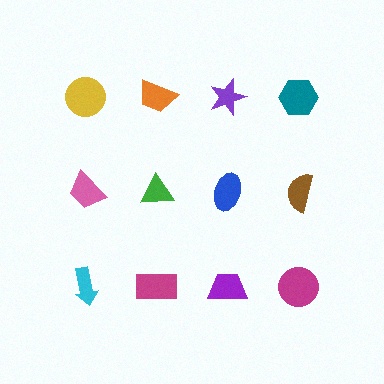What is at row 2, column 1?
A pink trapezoid.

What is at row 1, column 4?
A teal hexagon.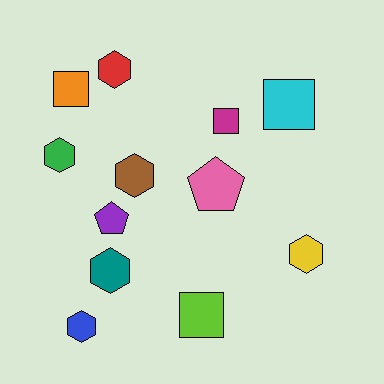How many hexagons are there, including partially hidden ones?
There are 6 hexagons.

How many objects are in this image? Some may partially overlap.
There are 12 objects.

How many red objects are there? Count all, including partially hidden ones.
There is 1 red object.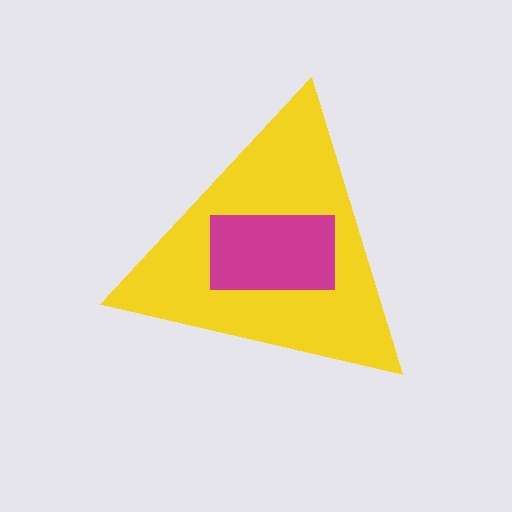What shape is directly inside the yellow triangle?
The magenta rectangle.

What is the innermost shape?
The magenta rectangle.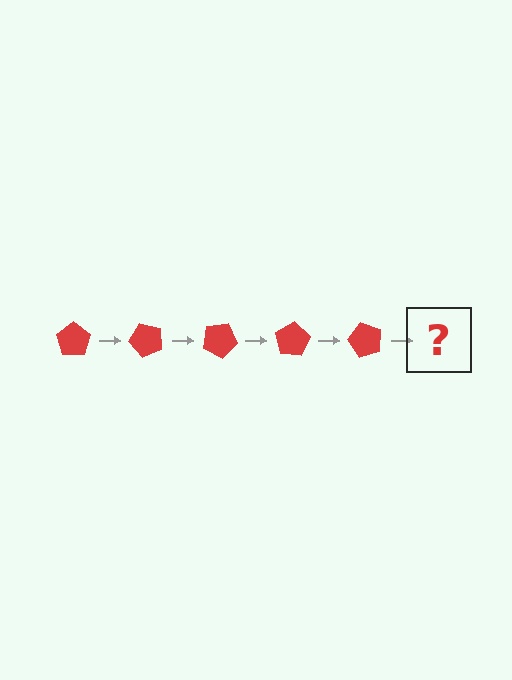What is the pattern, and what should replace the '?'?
The pattern is that the pentagon rotates 50 degrees each step. The '?' should be a red pentagon rotated 250 degrees.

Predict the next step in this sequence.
The next step is a red pentagon rotated 250 degrees.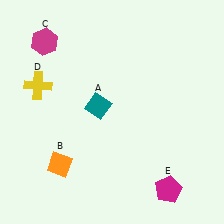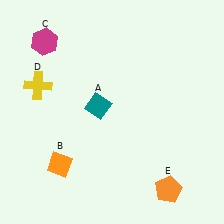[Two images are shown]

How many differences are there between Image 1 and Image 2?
There is 1 difference between the two images.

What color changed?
The pentagon (E) changed from magenta in Image 1 to orange in Image 2.